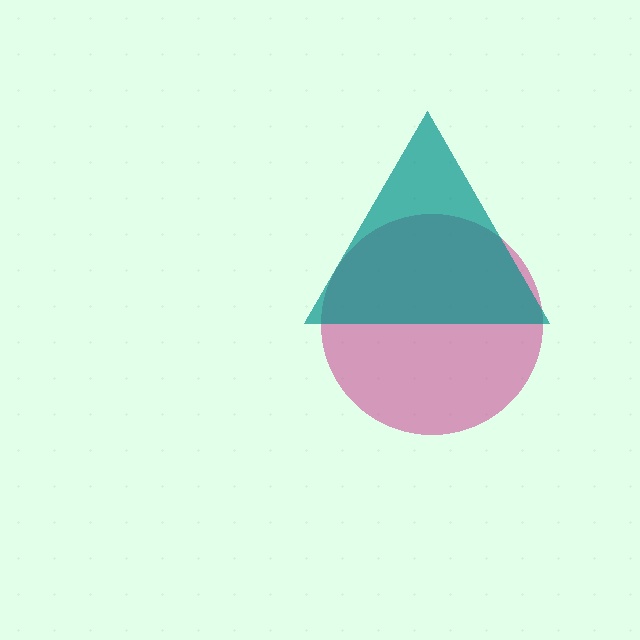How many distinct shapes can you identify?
There are 2 distinct shapes: a magenta circle, a teal triangle.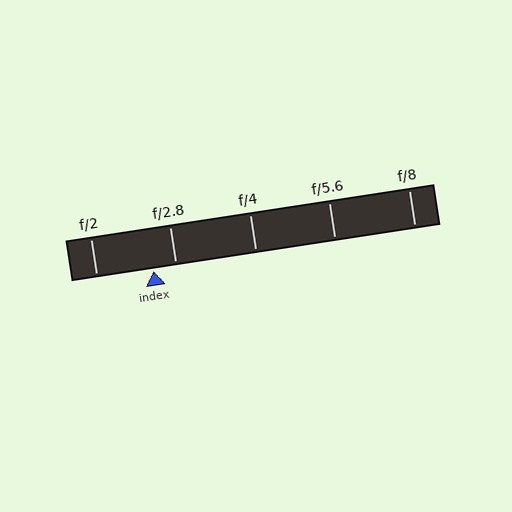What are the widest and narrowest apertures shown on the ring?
The widest aperture shown is f/2 and the narrowest is f/8.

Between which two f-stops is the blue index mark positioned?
The index mark is between f/2 and f/2.8.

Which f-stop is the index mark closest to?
The index mark is closest to f/2.8.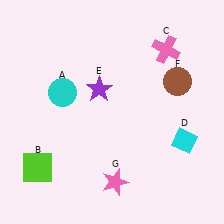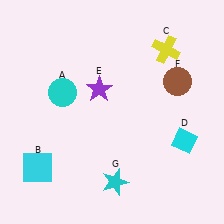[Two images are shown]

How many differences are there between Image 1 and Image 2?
There are 3 differences between the two images.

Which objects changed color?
B changed from lime to cyan. C changed from pink to yellow. G changed from pink to cyan.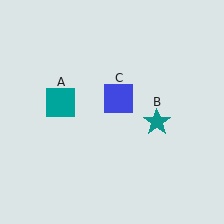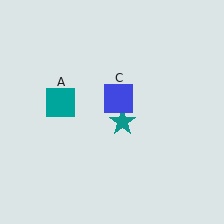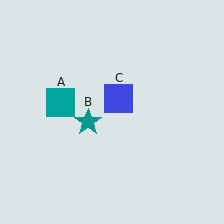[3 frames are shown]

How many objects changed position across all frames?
1 object changed position: teal star (object B).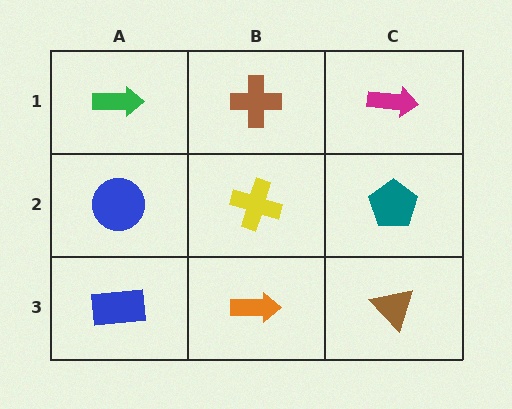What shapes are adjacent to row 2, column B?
A brown cross (row 1, column B), an orange arrow (row 3, column B), a blue circle (row 2, column A), a teal pentagon (row 2, column C).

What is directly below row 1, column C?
A teal pentagon.